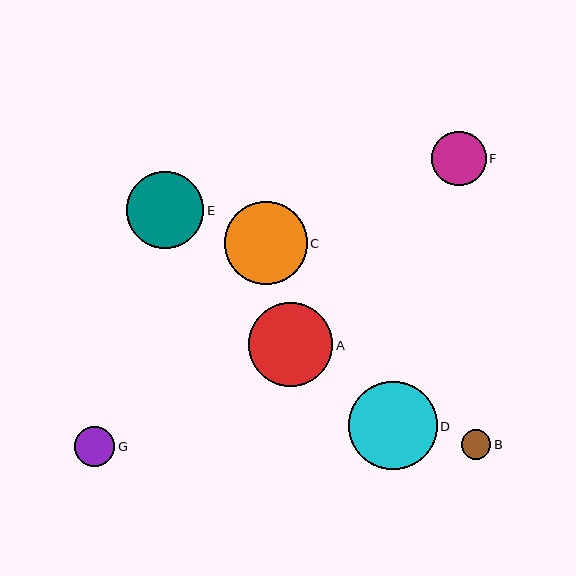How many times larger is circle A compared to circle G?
Circle A is approximately 2.1 times the size of circle G.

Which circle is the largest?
Circle D is the largest with a size of approximately 88 pixels.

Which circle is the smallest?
Circle B is the smallest with a size of approximately 30 pixels.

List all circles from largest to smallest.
From largest to smallest: D, A, C, E, F, G, B.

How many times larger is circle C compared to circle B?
Circle C is approximately 2.8 times the size of circle B.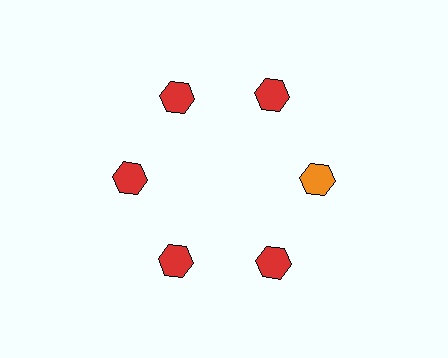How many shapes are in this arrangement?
There are 6 shapes arranged in a ring pattern.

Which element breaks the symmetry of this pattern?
The orange hexagon at roughly the 3 o'clock position breaks the symmetry. All other shapes are red hexagons.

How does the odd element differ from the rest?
It has a different color: orange instead of red.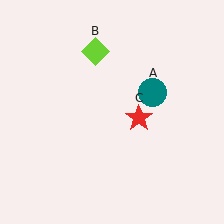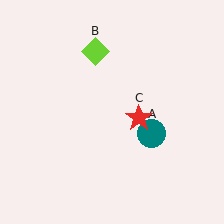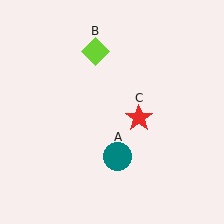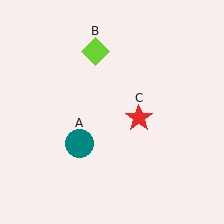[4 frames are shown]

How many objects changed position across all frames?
1 object changed position: teal circle (object A).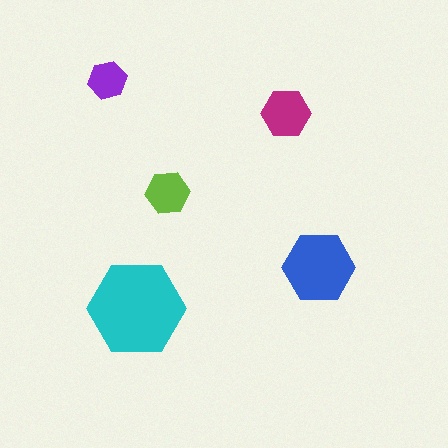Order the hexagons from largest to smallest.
the cyan one, the blue one, the magenta one, the lime one, the purple one.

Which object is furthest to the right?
The blue hexagon is rightmost.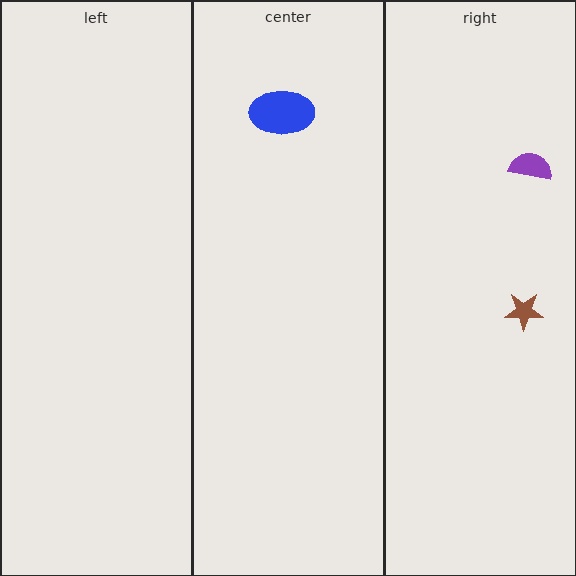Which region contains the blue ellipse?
The center region.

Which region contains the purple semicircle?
The right region.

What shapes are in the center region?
The blue ellipse.